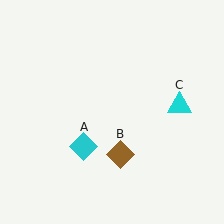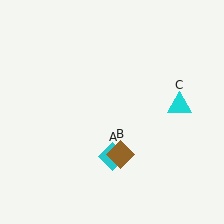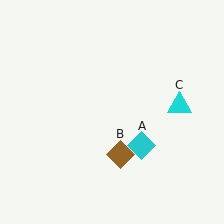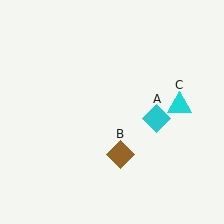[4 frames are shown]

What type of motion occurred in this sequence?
The cyan diamond (object A) rotated counterclockwise around the center of the scene.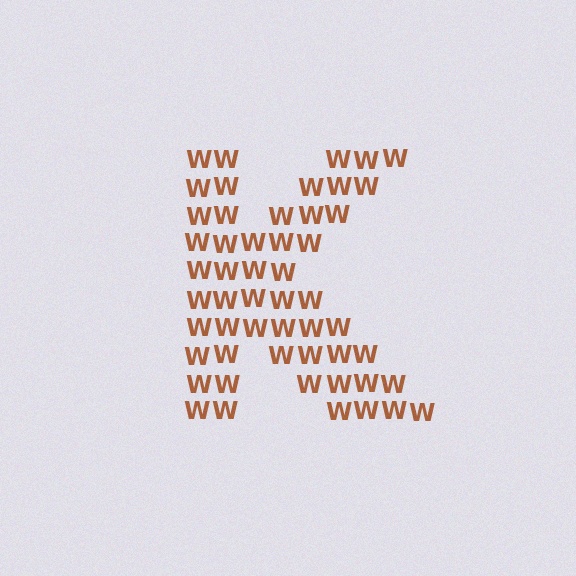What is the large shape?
The large shape is the letter K.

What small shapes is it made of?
It is made of small letter W's.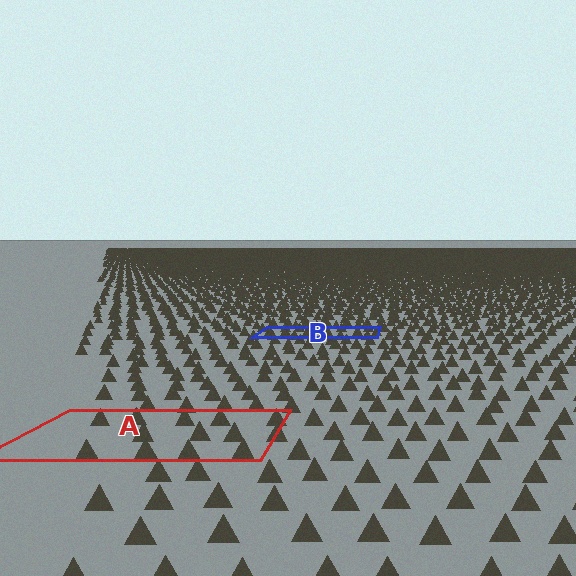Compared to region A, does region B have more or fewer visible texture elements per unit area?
Region B has more texture elements per unit area — they are packed more densely because it is farther away.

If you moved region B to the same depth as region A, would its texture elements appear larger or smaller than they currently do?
They would appear larger. At a closer depth, the same texture elements are projected at a bigger on-screen size.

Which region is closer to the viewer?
Region A is closer. The texture elements there are larger and more spread out.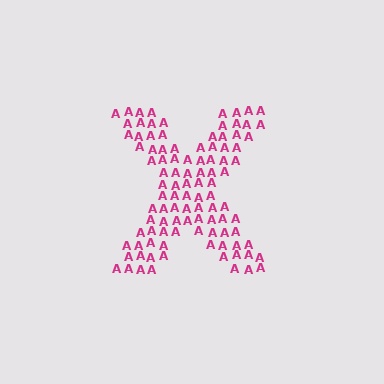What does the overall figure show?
The overall figure shows the letter X.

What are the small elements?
The small elements are letter A's.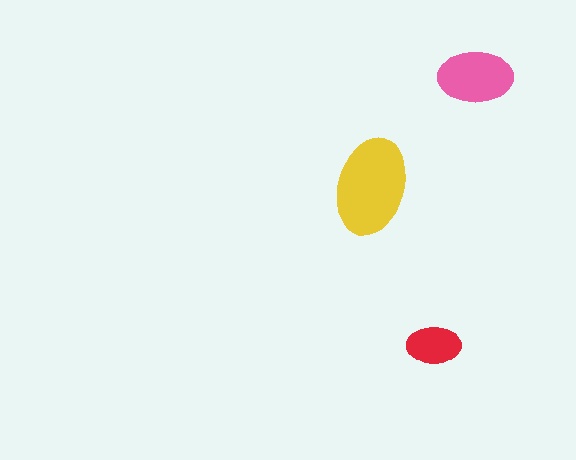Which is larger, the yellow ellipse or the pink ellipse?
The yellow one.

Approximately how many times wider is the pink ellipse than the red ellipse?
About 1.5 times wider.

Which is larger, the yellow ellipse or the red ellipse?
The yellow one.